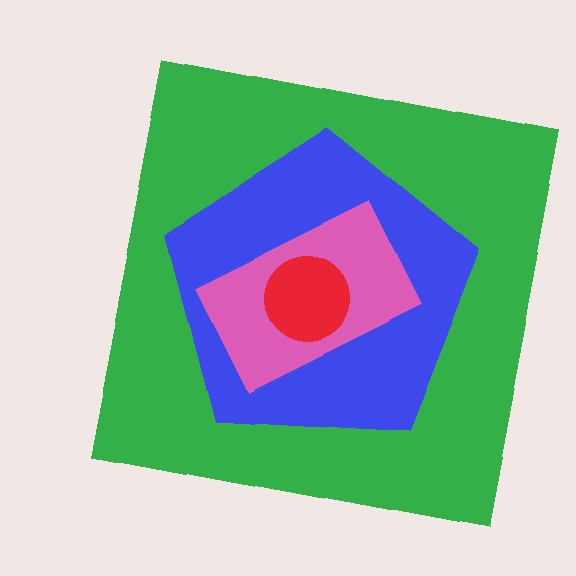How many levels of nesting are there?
4.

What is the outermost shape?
The green square.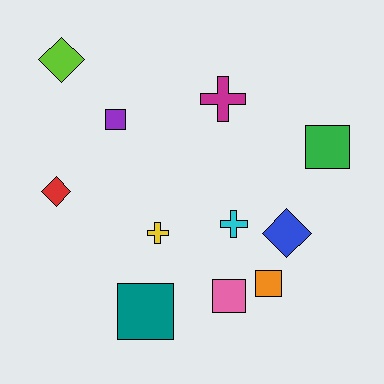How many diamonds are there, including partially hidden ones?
There are 3 diamonds.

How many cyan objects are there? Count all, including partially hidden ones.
There is 1 cyan object.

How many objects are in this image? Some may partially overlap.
There are 11 objects.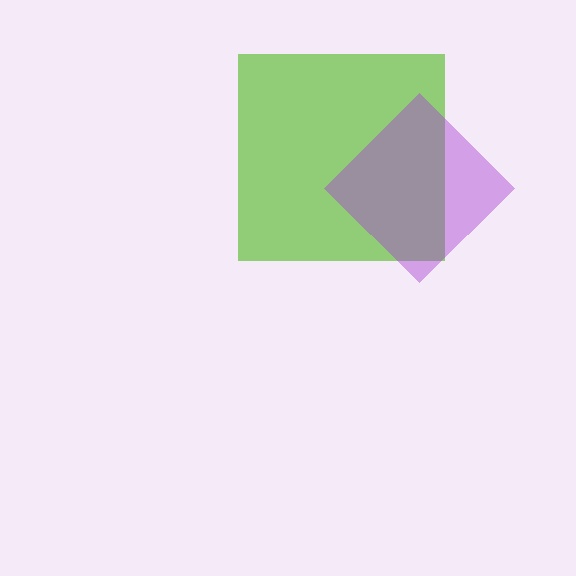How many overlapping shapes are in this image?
There are 2 overlapping shapes in the image.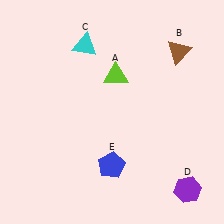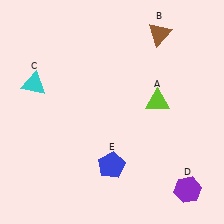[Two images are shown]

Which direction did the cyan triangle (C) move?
The cyan triangle (C) moved left.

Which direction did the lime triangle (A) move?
The lime triangle (A) moved right.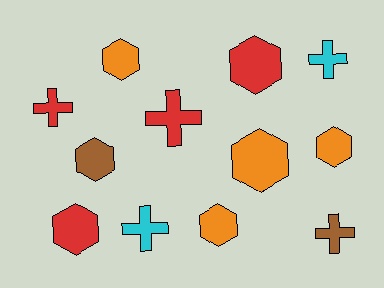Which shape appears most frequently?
Hexagon, with 7 objects.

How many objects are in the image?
There are 12 objects.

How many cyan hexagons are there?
There are no cyan hexagons.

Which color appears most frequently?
Red, with 4 objects.